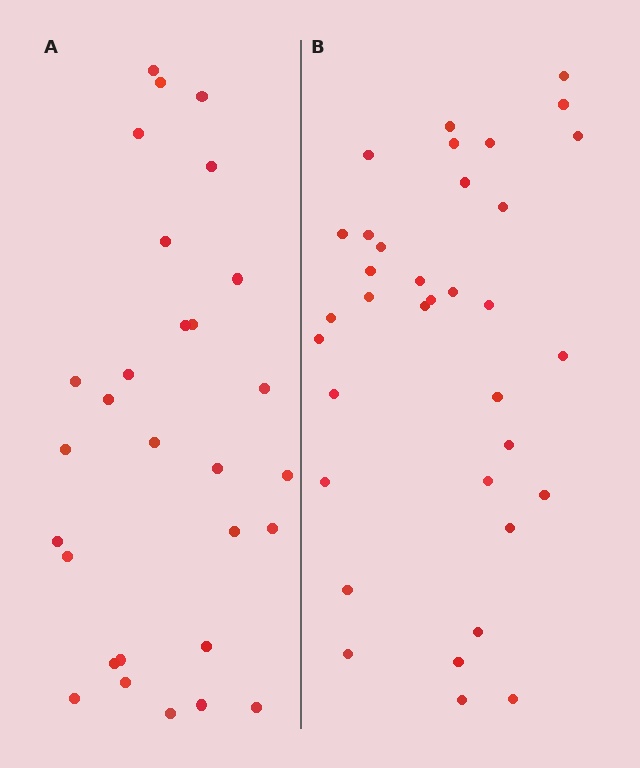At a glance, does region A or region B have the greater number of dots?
Region B (the right region) has more dots.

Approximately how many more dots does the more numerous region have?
Region B has about 6 more dots than region A.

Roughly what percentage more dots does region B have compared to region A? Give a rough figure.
About 20% more.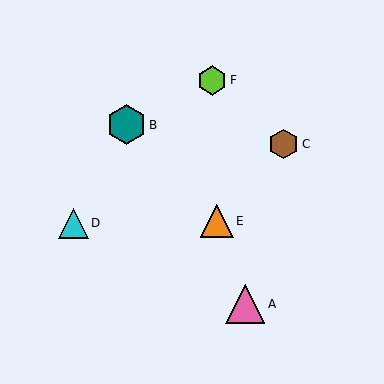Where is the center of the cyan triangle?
The center of the cyan triangle is at (73, 223).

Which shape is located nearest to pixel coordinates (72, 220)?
The cyan triangle (labeled D) at (73, 223) is nearest to that location.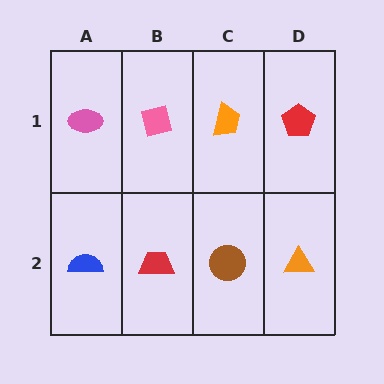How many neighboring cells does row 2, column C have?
3.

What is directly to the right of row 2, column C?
An orange triangle.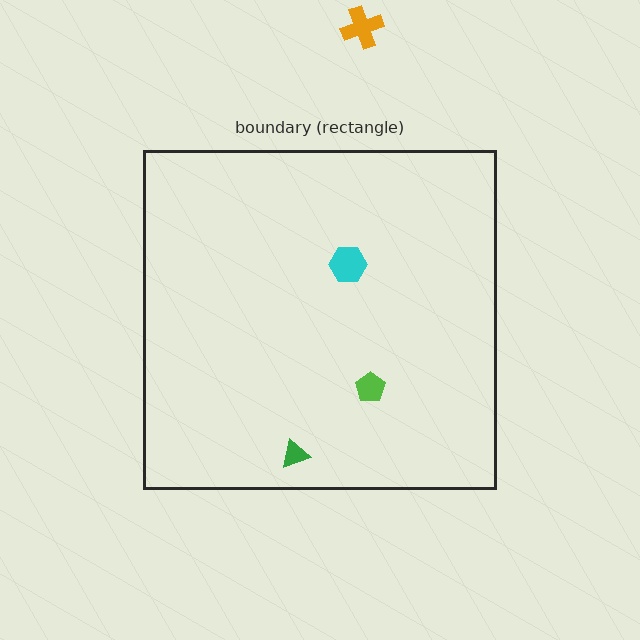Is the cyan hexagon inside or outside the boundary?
Inside.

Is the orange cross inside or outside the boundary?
Outside.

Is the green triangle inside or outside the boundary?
Inside.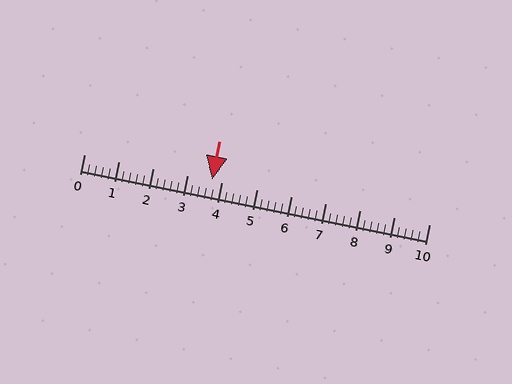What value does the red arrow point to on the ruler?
The red arrow points to approximately 3.7.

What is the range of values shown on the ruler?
The ruler shows values from 0 to 10.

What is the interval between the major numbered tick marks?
The major tick marks are spaced 1 units apart.